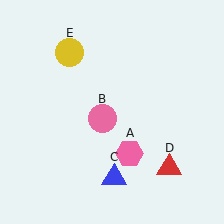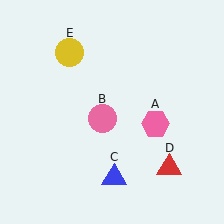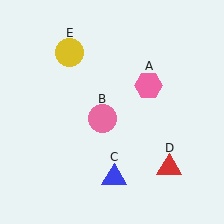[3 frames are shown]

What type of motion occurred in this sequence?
The pink hexagon (object A) rotated counterclockwise around the center of the scene.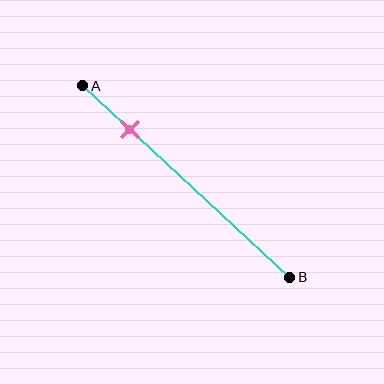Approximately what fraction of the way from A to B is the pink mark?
The pink mark is approximately 25% of the way from A to B.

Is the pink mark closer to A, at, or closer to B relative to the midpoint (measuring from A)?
The pink mark is closer to point A than the midpoint of segment AB.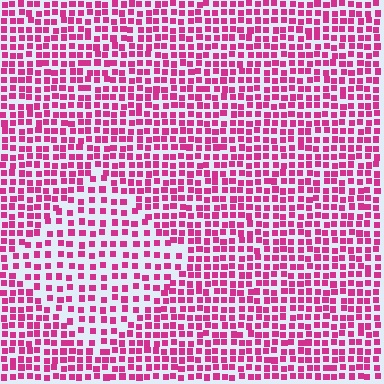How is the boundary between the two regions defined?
The boundary is defined by a change in element density (approximately 1.6x ratio). All elements are the same color, size, and shape.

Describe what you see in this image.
The image contains small magenta elements arranged at two different densities. A diamond-shaped region is visible where the elements are less densely packed than the surrounding area.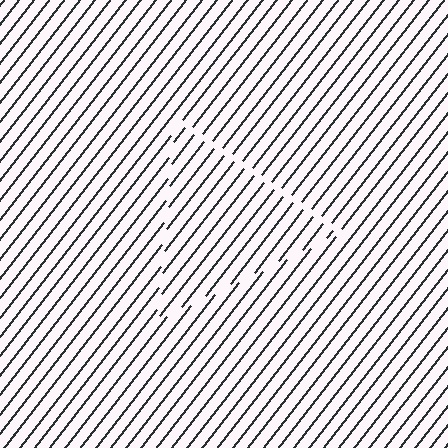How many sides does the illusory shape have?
3 sides — the line-ends trace a triangle.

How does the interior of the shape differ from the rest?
The interior of the shape contains the same grating, shifted by half a period — the contour is defined by the phase discontinuity where line-ends from the inner and outer gratings abut.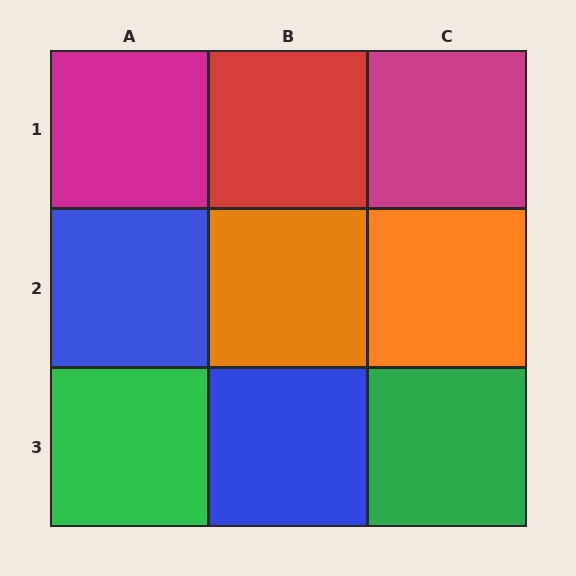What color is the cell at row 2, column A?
Blue.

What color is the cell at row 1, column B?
Red.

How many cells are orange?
2 cells are orange.